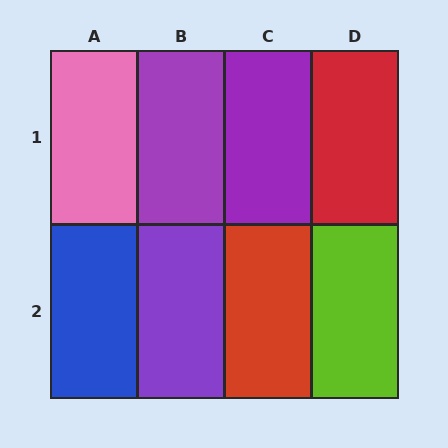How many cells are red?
2 cells are red.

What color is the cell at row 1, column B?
Purple.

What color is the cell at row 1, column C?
Purple.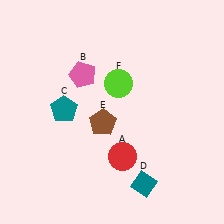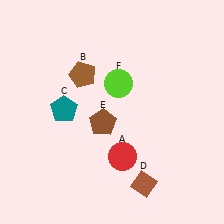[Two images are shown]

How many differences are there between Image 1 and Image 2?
There are 2 differences between the two images.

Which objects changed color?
B changed from pink to brown. D changed from teal to brown.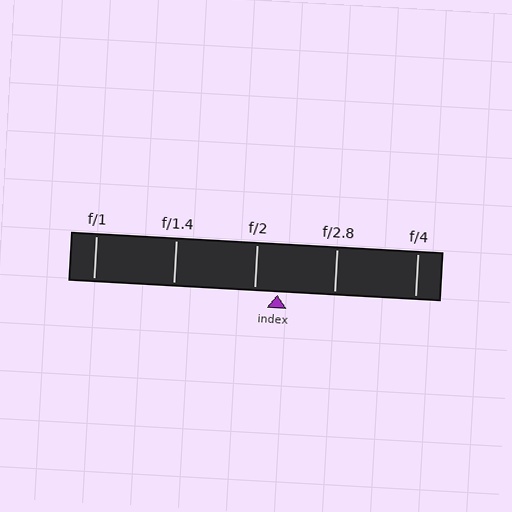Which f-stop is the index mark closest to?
The index mark is closest to f/2.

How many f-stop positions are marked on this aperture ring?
There are 5 f-stop positions marked.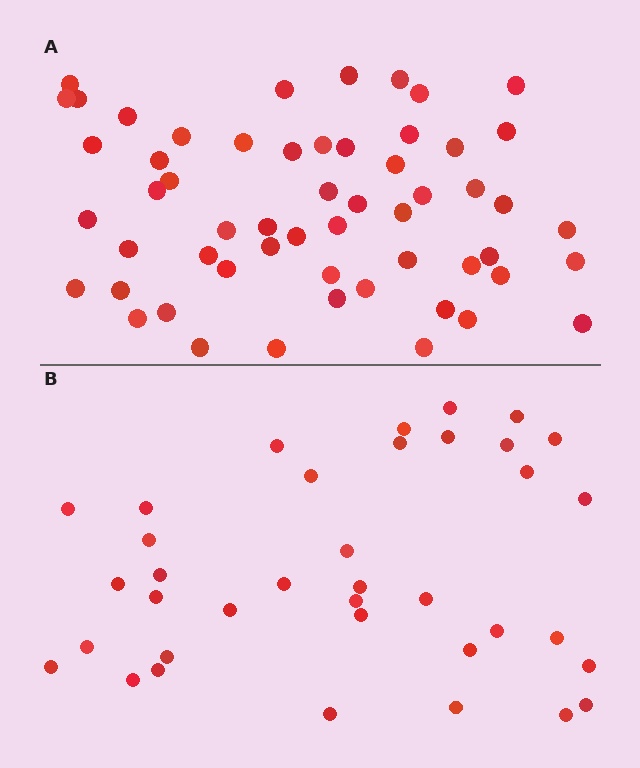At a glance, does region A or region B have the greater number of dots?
Region A (the top region) has more dots.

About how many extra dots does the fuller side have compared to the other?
Region A has approximately 20 more dots than region B.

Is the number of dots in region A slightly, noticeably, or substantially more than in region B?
Region A has substantially more. The ratio is roughly 1.5 to 1.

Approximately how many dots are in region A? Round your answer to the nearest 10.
About 60 dots. (The exact count is 56, which rounds to 60.)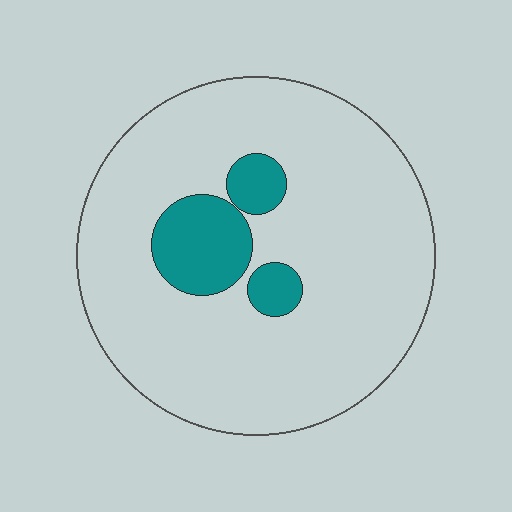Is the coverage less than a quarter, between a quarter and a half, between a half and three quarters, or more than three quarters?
Less than a quarter.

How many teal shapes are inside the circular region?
3.